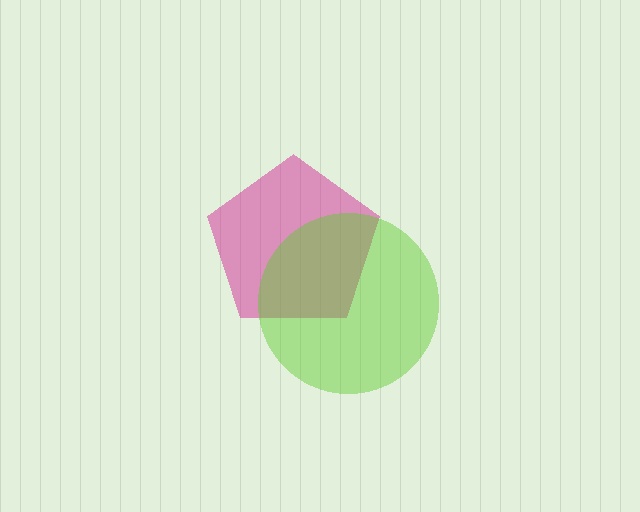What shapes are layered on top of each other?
The layered shapes are: a magenta pentagon, a lime circle.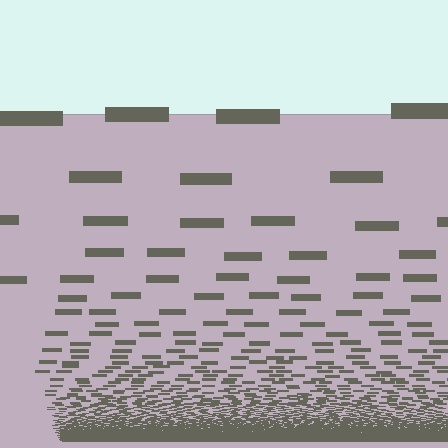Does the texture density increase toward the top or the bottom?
Density increases toward the bottom.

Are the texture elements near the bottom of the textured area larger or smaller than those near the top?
Smaller. The gradient is inverted — elements near the bottom are smaller and denser.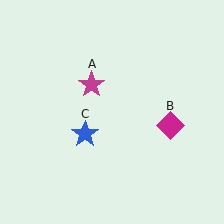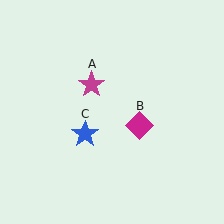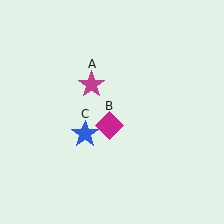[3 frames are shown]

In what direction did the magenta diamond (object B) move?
The magenta diamond (object B) moved left.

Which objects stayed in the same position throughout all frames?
Magenta star (object A) and blue star (object C) remained stationary.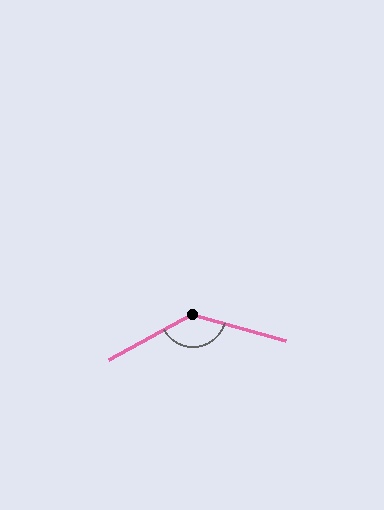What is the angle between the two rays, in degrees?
Approximately 135 degrees.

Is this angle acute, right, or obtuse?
It is obtuse.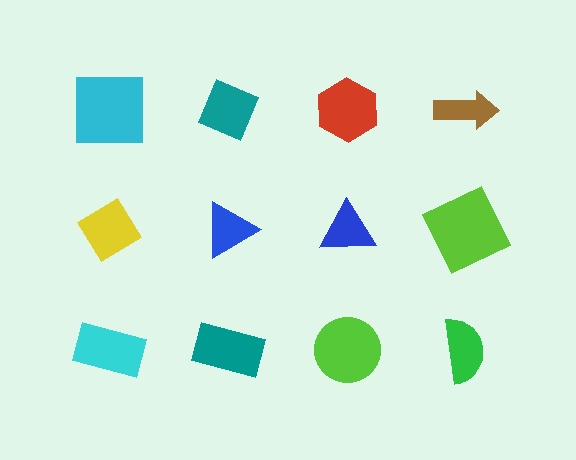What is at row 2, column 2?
A blue triangle.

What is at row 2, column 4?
A lime square.